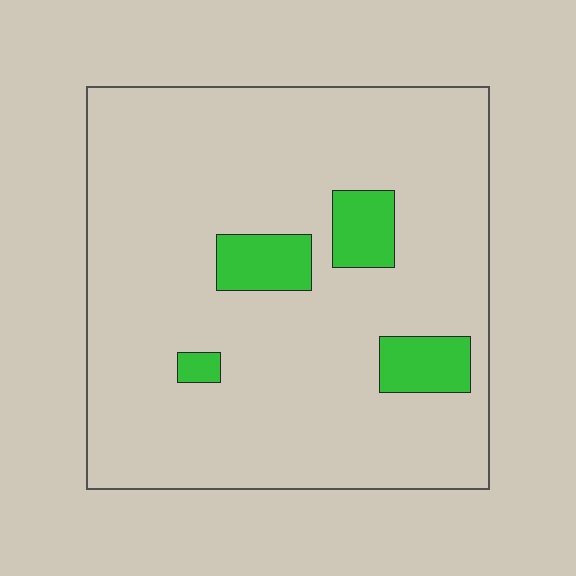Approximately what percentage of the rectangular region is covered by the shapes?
Approximately 10%.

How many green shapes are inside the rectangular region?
4.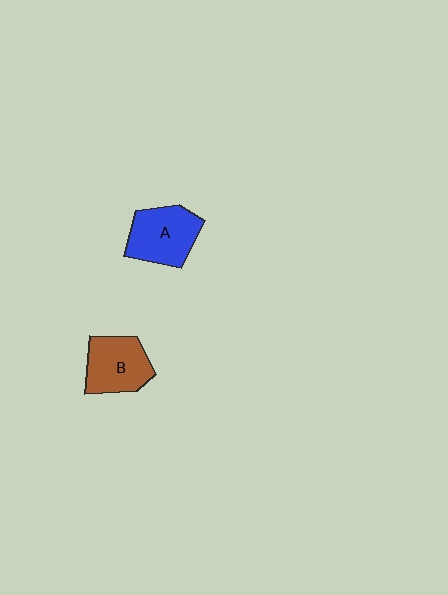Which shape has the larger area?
Shape A (blue).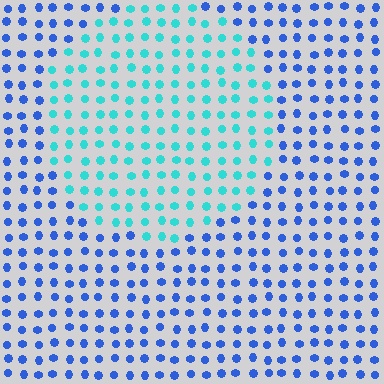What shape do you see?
I see a circle.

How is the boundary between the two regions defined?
The boundary is defined purely by a slight shift in hue (about 46 degrees). Spacing, size, and orientation are identical on both sides.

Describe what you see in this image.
The image is filled with small blue elements in a uniform arrangement. A circle-shaped region is visible where the elements are tinted to a slightly different hue, forming a subtle color boundary.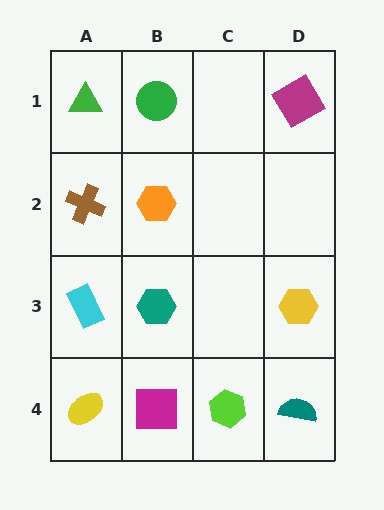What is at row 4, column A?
A yellow ellipse.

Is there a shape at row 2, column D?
No, that cell is empty.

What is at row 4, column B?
A magenta square.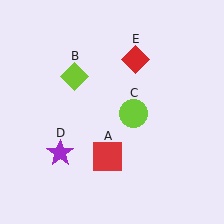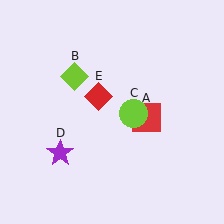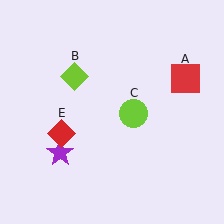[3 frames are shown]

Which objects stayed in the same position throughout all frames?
Lime diamond (object B) and lime circle (object C) and purple star (object D) remained stationary.